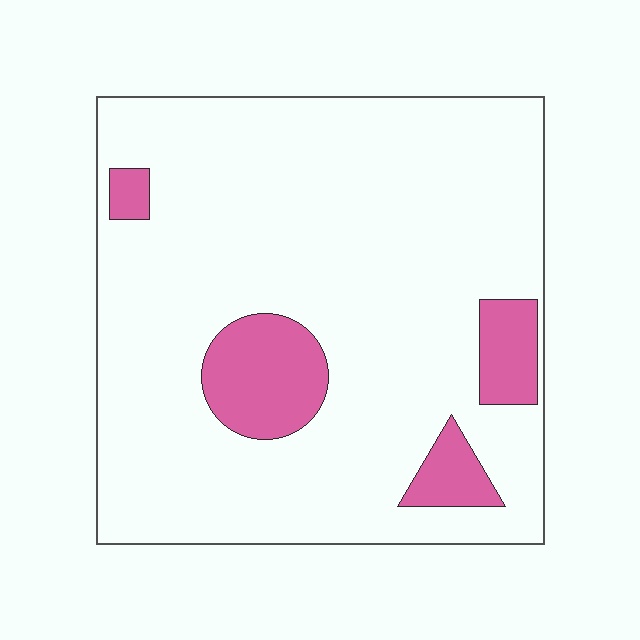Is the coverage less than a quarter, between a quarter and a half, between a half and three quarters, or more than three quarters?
Less than a quarter.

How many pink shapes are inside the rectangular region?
4.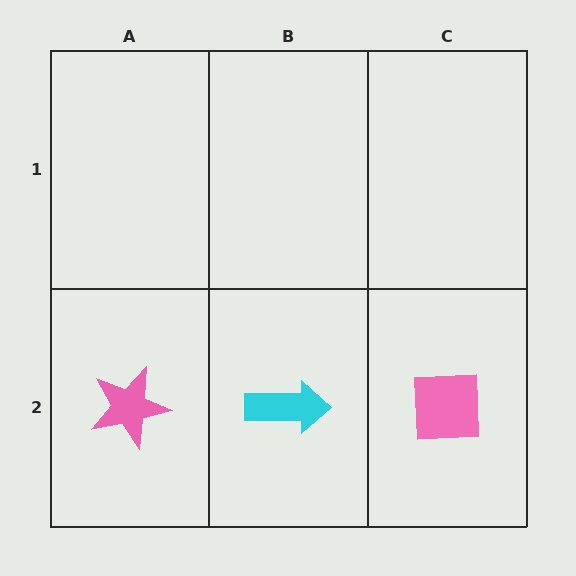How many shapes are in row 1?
0 shapes.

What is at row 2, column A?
A pink star.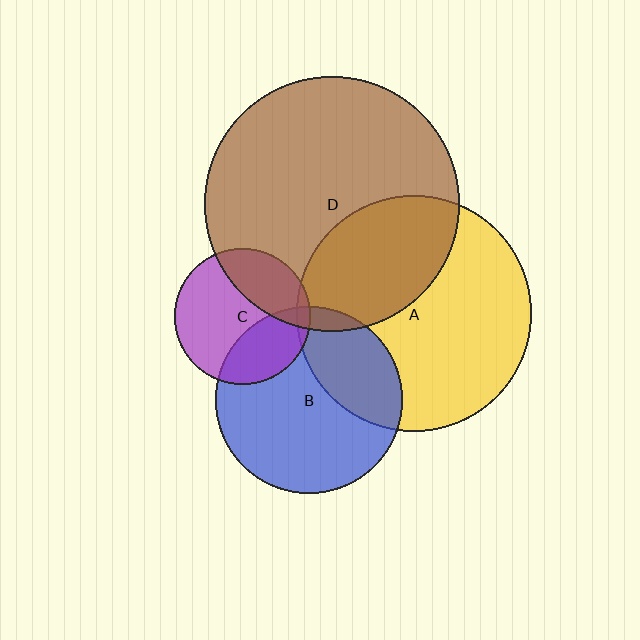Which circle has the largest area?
Circle D (brown).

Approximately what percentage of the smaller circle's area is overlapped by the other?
Approximately 5%.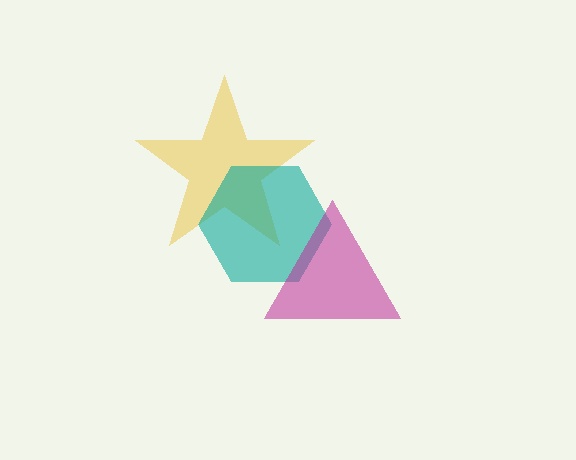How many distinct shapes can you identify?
There are 3 distinct shapes: a yellow star, a teal hexagon, a magenta triangle.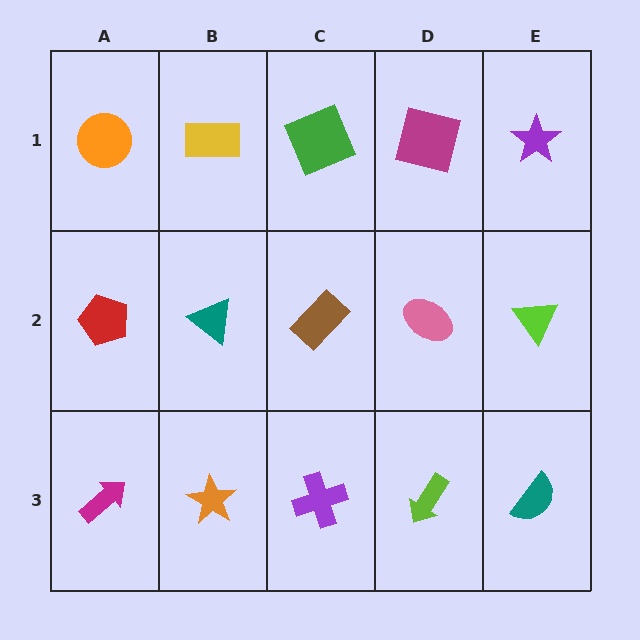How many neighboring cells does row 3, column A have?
2.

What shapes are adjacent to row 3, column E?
A lime triangle (row 2, column E), a lime arrow (row 3, column D).